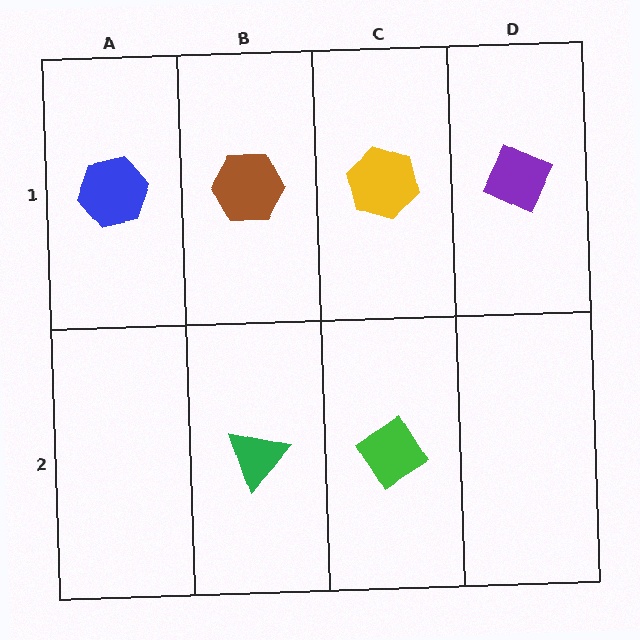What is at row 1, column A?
A blue hexagon.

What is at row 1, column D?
A purple diamond.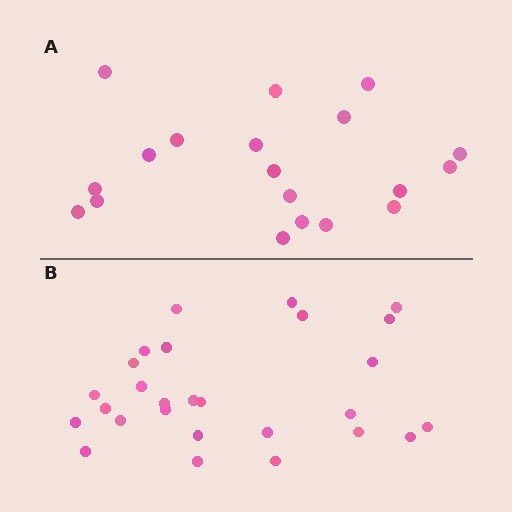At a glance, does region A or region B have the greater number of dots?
Region B (the bottom region) has more dots.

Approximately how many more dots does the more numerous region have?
Region B has roughly 8 or so more dots than region A.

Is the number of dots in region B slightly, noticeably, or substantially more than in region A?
Region B has noticeably more, but not dramatically so. The ratio is roughly 1.4 to 1.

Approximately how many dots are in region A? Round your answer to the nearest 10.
About 20 dots. (The exact count is 19, which rounds to 20.)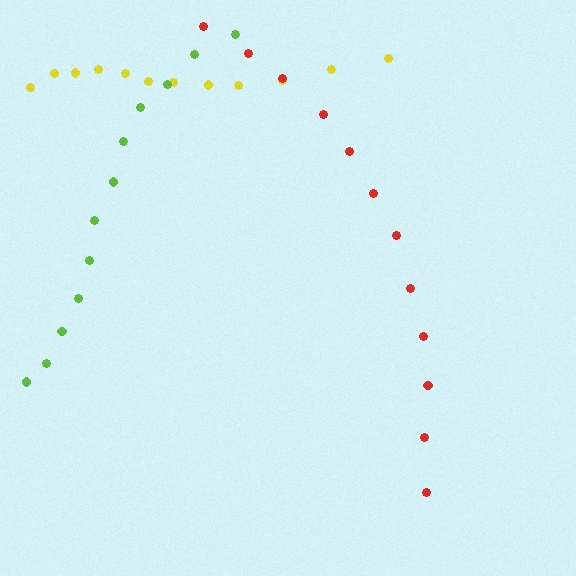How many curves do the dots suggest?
There are 3 distinct paths.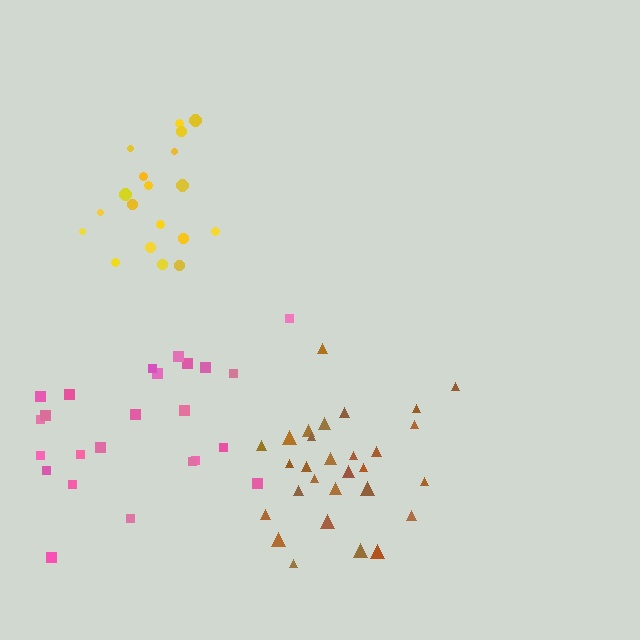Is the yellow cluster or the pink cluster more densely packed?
Yellow.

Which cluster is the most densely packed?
Yellow.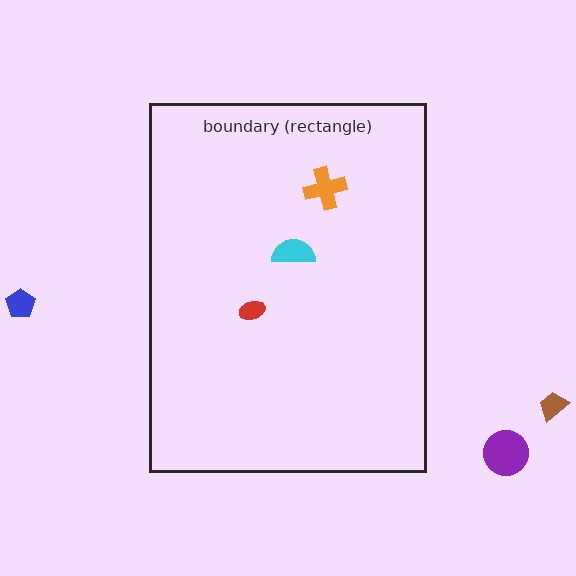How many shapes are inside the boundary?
3 inside, 3 outside.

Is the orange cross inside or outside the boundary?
Inside.